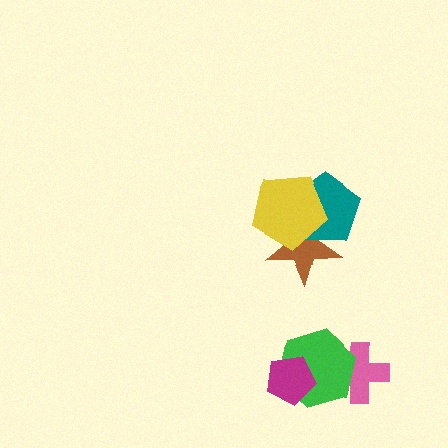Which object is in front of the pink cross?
The green hexagon is in front of the pink cross.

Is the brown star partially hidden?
Yes, it is partially covered by another shape.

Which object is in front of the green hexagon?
The magenta pentagon is in front of the green hexagon.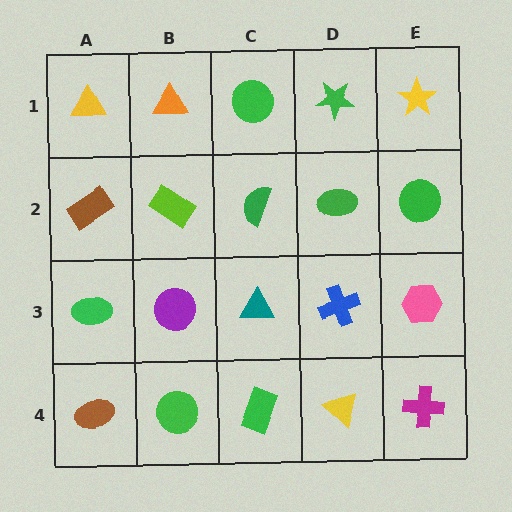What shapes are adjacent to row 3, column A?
A brown rectangle (row 2, column A), a brown ellipse (row 4, column A), a purple circle (row 3, column B).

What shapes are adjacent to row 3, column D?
A green ellipse (row 2, column D), a yellow triangle (row 4, column D), a teal triangle (row 3, column C), a pink hexagon (row 3, column E).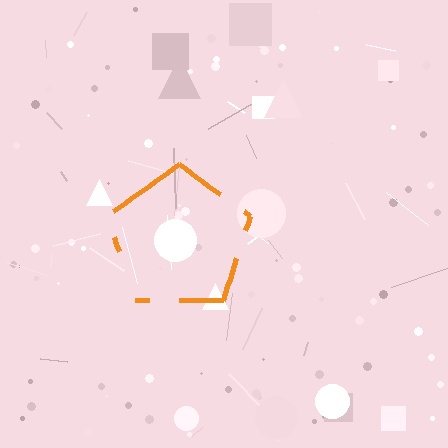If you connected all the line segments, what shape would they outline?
They would outline a pentagon.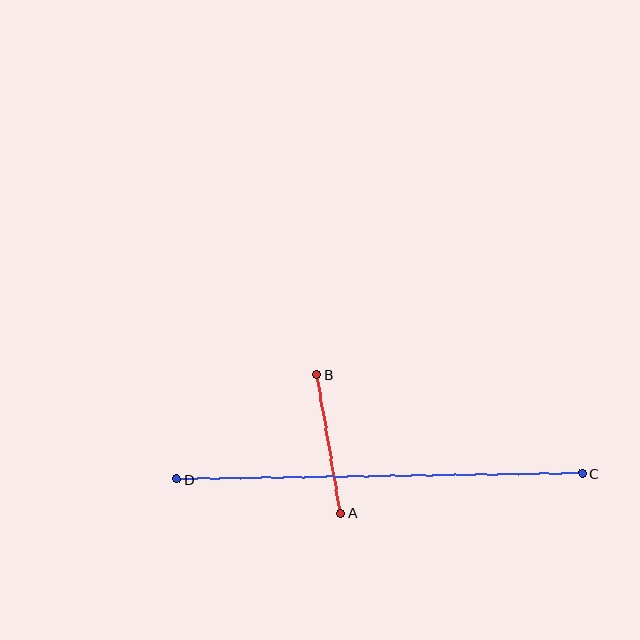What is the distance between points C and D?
The distance is approximately 406 pixels.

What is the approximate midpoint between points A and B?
The midpoint is at approximately (329, 444) pixels.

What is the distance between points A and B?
The distance is approximately 140 pixels.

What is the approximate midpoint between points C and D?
The midpoint is at approximately (380, 476) pixels.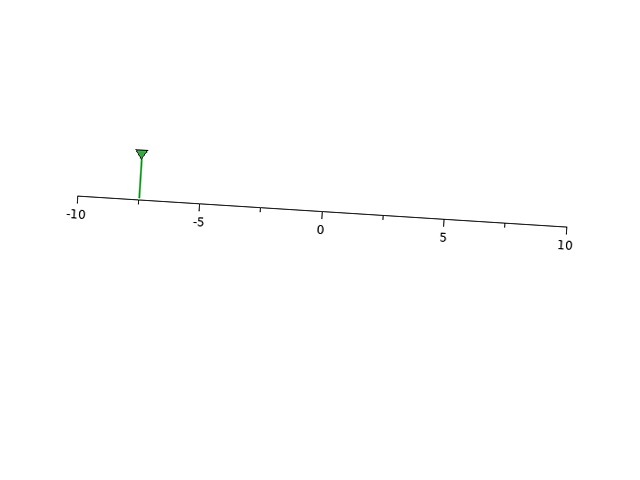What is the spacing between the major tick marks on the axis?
The major ticks are spaced 5 apart.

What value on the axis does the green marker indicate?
The marker indicates approximately -7.5.